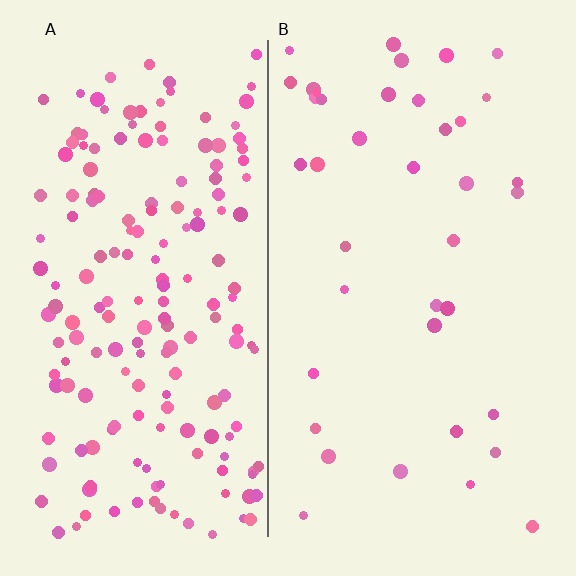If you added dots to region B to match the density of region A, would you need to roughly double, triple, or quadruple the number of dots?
Approximately quadruple.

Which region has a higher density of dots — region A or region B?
A (the left).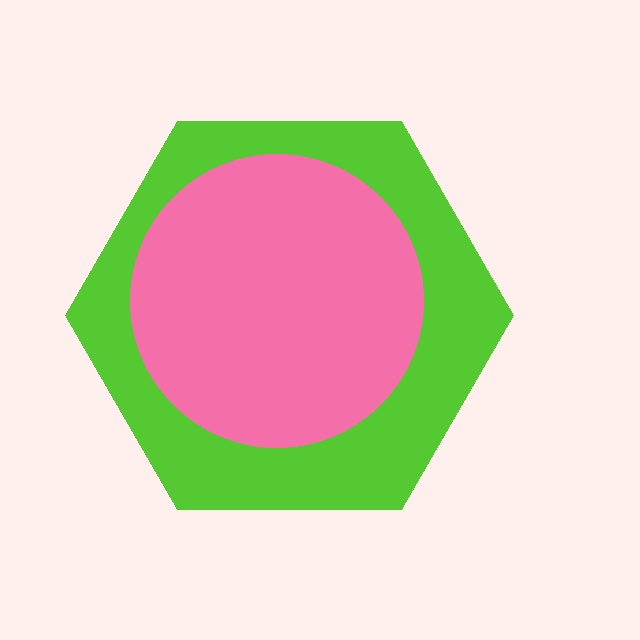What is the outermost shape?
The lime hexagon.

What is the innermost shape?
The pink circle.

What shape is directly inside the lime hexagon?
The pink circle.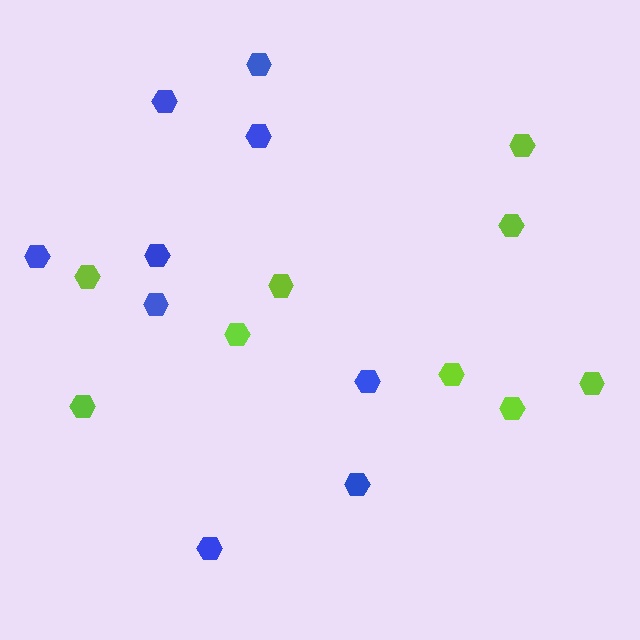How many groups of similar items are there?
There are 2 groups: one group of blue hexagons (9) and one group of lime hexagons (9).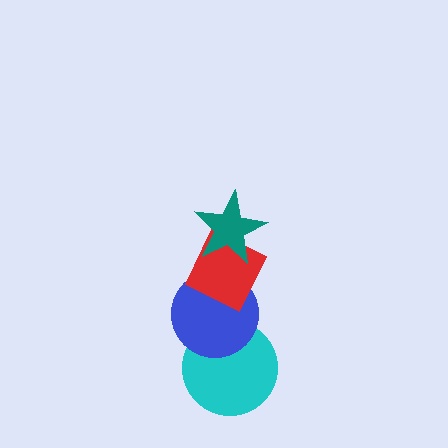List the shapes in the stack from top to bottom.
From top to bottom: the teal star, the red diamond, the blue circle, the cyan circle.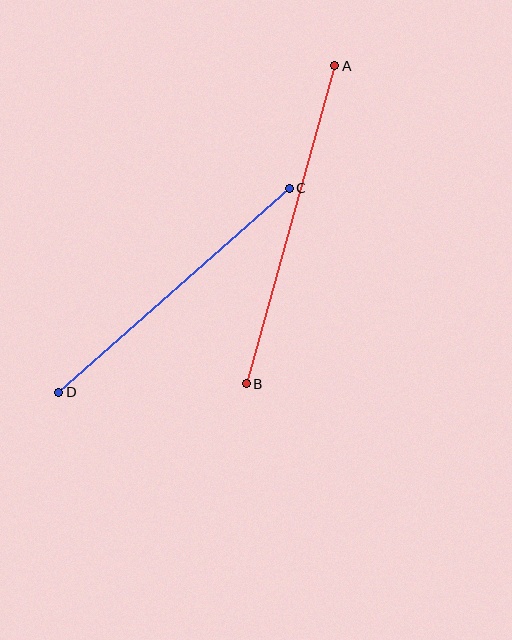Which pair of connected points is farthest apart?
Points A and B are farthest apart.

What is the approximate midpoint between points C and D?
The midpoint is at approximately (174, 290) pixels.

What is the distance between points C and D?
The distance is approximately 308 pixels.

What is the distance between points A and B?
The distance is approximately 330 pixels.